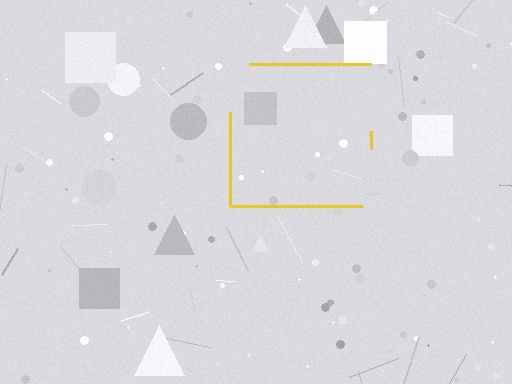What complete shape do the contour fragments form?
The contour fragments form a square.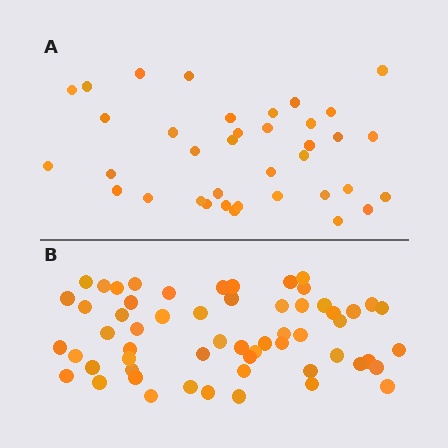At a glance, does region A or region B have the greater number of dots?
Region B (the bottom region) has more dots.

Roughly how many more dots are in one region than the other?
Region B has approximately 20 more dots than region A.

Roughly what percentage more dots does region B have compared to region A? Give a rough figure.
About 55% more.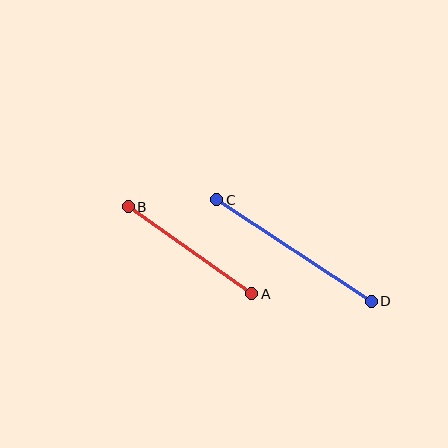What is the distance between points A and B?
The distance is approximately 151 pixels.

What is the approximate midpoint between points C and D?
The midpoint is at approximately (294, 250) pixels.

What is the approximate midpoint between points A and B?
The midpoint is at approximately (190, 250) pixels.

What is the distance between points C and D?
The distance is approximately 185 pixels.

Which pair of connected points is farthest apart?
Points C and D are farthest apart.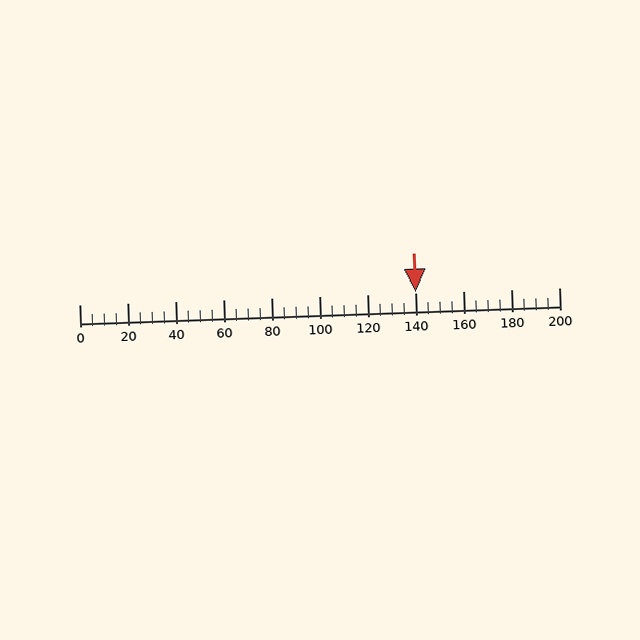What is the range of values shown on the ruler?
The ruler shows values from 0 to 200.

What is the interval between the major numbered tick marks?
The major tick marks are spaced 20 units apart.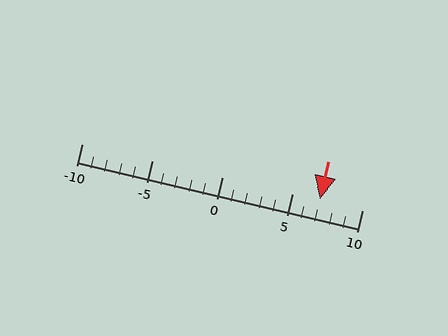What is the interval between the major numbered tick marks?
The major tick marks are spaced 5 units apart.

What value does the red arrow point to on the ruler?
The red arrow points to approximately 7.